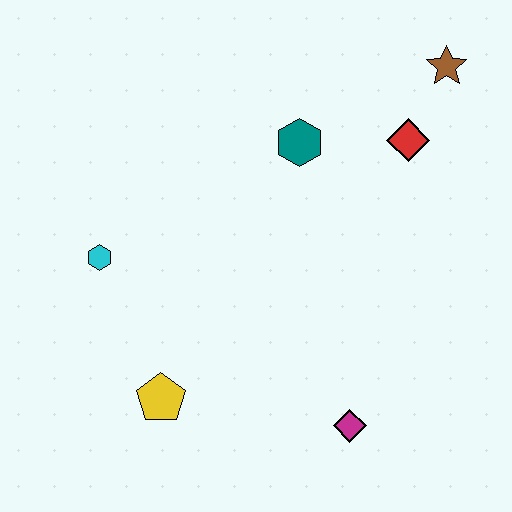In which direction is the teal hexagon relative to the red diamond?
The teal hexagon is to the left of the red diamond.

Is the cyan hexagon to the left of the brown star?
Yes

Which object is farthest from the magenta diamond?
The brown star is farthest from the magenta diamond.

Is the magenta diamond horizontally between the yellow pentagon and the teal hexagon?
No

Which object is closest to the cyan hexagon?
The yellow pentagon is closest to the cyan hexagon.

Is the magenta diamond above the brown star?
No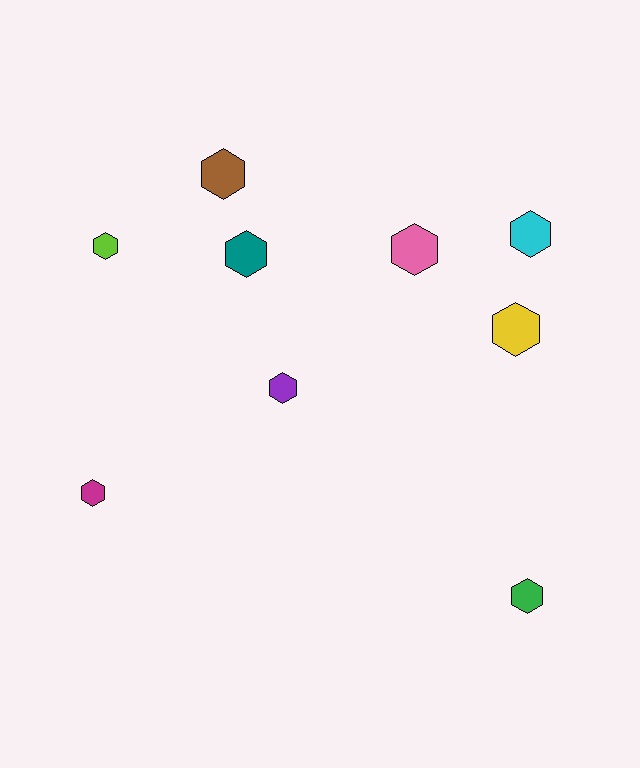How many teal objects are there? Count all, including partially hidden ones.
There is 1 teal object.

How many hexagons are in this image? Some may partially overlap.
There are 9 hexagons.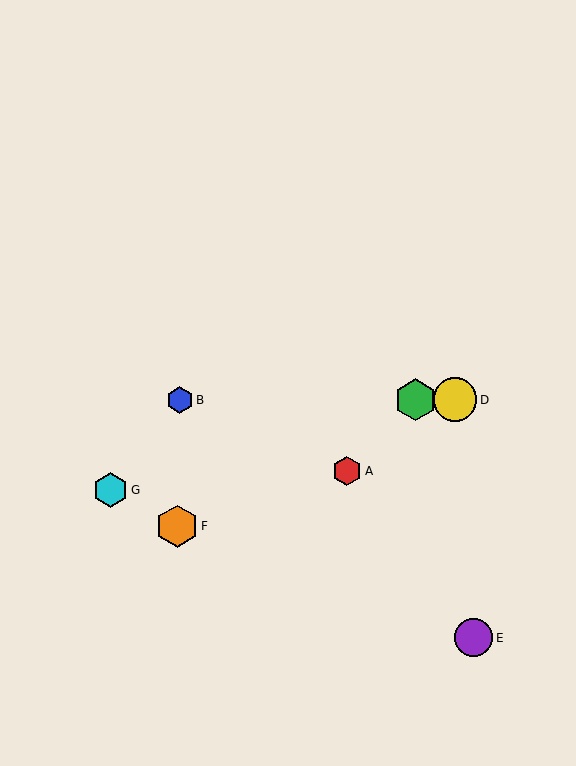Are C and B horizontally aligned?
Yes, both are at y≈400.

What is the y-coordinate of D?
Object D is at y≈400.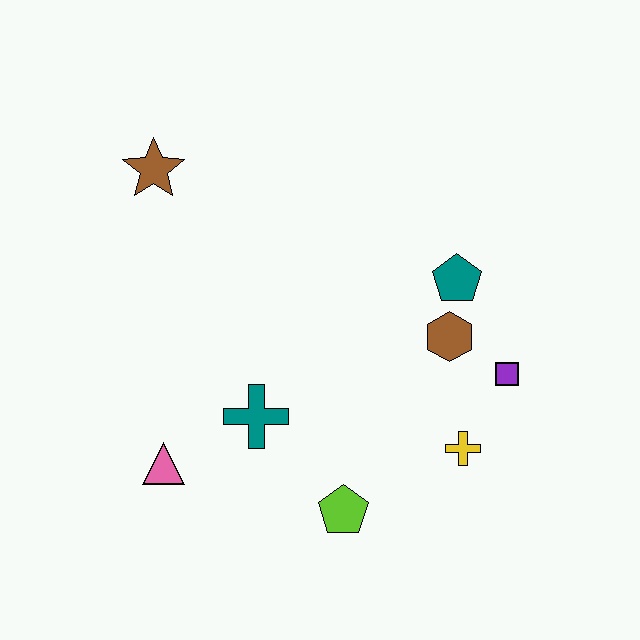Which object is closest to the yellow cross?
The purple square is closest to the yellow cross.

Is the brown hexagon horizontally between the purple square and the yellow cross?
No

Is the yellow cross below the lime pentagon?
No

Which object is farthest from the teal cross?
The brown star is farthest from the teal cross.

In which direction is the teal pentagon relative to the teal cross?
The teal pentagon is to the right of the teal cross.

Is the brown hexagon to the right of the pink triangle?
Yes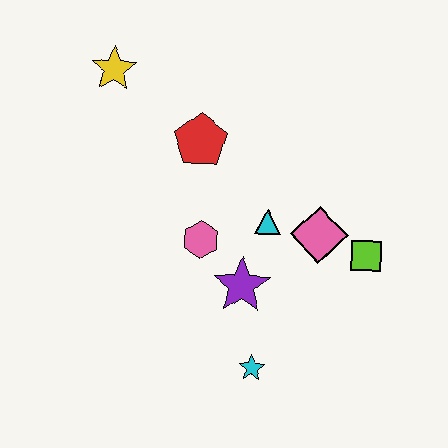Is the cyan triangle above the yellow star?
No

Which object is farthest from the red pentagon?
The cyan star is farthest from the red pentagon.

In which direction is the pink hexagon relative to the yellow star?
The pink hexagon is below the yellow star.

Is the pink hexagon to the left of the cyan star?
Yes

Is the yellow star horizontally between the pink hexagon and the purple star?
No